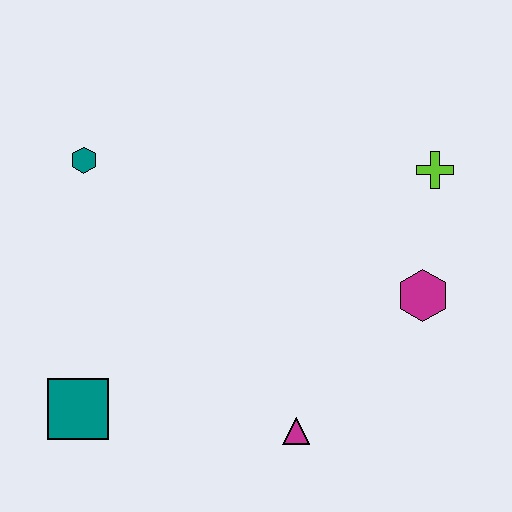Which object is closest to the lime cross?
The magenta hexagon is closest to the lime cross.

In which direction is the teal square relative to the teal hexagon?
The teal square is below the teal hexagon.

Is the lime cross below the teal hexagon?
Yes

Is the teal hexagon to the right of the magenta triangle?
No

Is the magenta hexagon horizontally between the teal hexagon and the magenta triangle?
No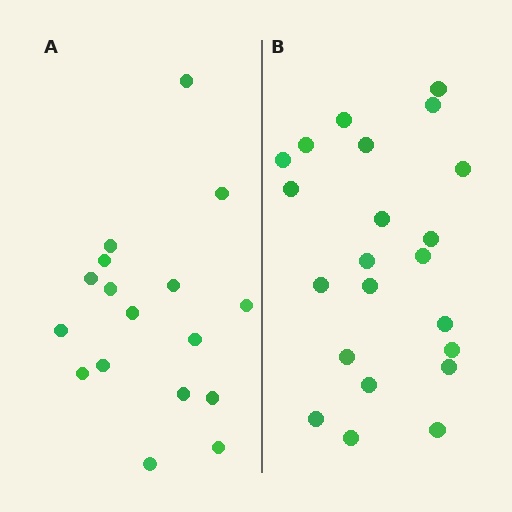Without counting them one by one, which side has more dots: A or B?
Region B (the right region) has more dots.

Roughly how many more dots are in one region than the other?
Region B has about 5 more dots than region A.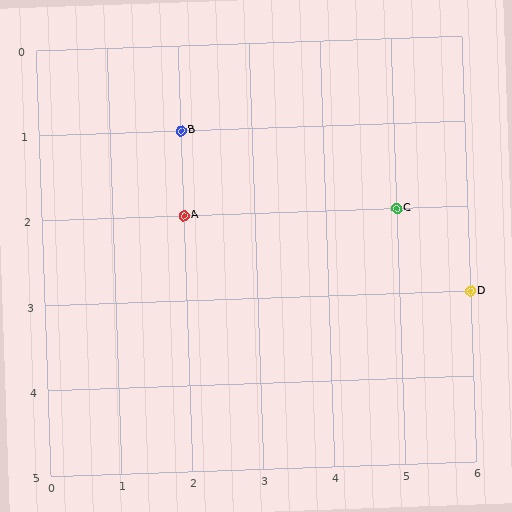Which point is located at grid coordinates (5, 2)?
Point C is at (5, 2).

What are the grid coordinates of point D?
Point D is at grid coordinates (6, 3).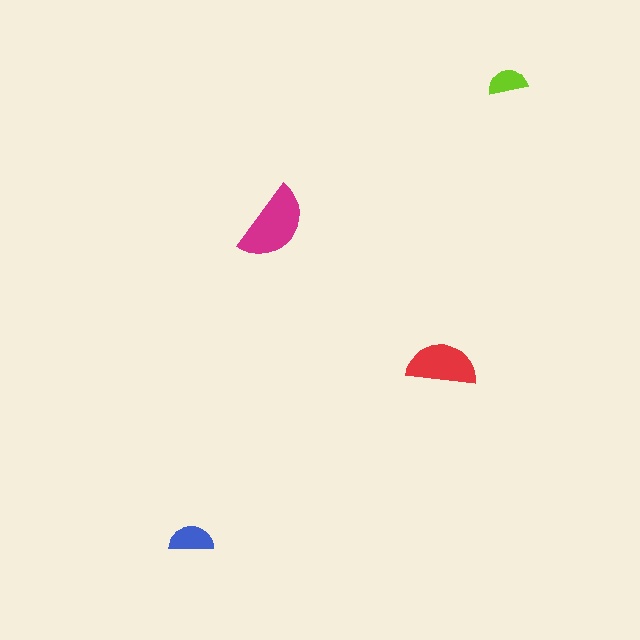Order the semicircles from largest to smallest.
the magenta one, the red one, the blue one, the lime one.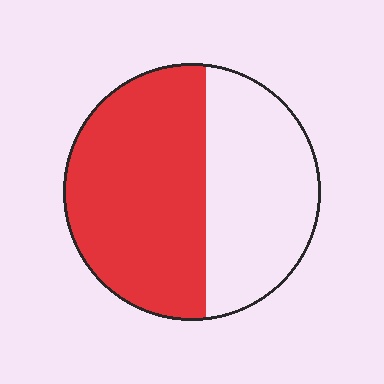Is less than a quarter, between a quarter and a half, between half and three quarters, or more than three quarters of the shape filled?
Between half and three quarters.